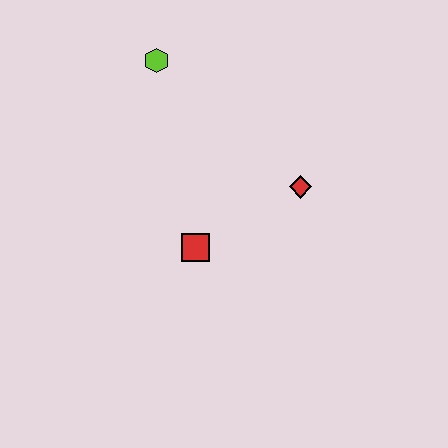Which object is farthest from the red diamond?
The lime hexagon is farthest from the red diamond.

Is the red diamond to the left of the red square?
No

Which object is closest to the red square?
The red diamond is closest to the red square.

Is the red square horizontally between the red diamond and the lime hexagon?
Yes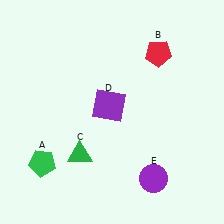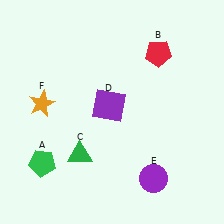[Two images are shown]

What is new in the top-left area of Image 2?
An orange star (F) was added in the top-left area of Image 2.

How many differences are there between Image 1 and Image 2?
There is 1 difference between the two images.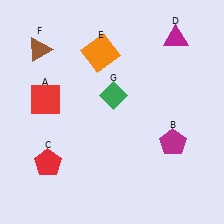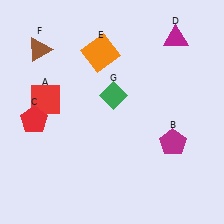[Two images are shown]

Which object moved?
The red pentagon (C) moved up.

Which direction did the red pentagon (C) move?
The red pentagon (C) moved up.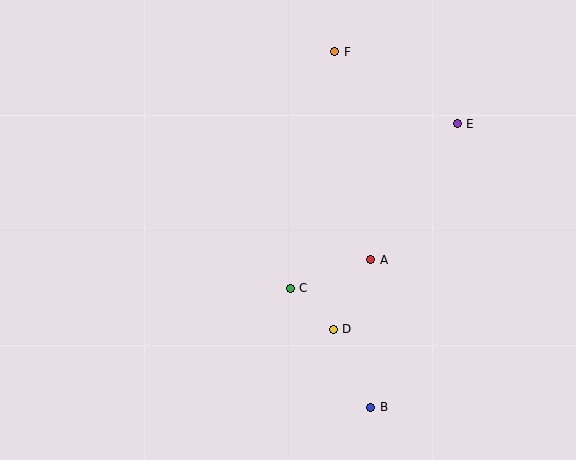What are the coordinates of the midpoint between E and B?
The midpoint between E and B is at (414, 266).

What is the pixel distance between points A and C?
The distance between A and C is 86 pixels.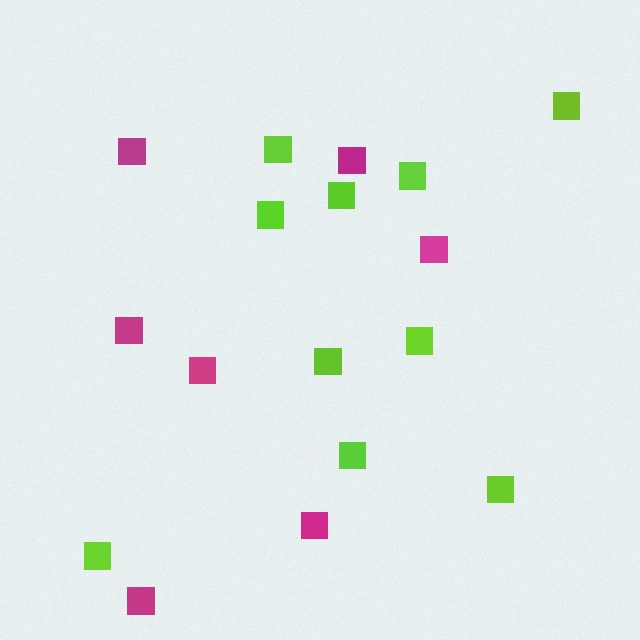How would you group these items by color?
There are 2 groups: one group of lime squares (10) and one group of magenta squares (7).